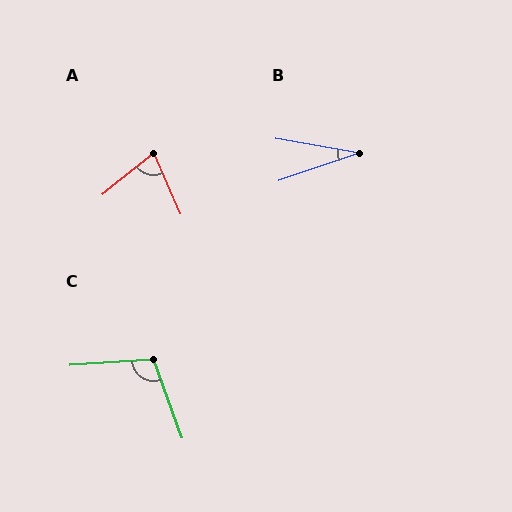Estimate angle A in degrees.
Approximately 75 degrees.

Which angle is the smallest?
B, at approximately 29 degrees.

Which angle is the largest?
C, at approximately 106 degrees.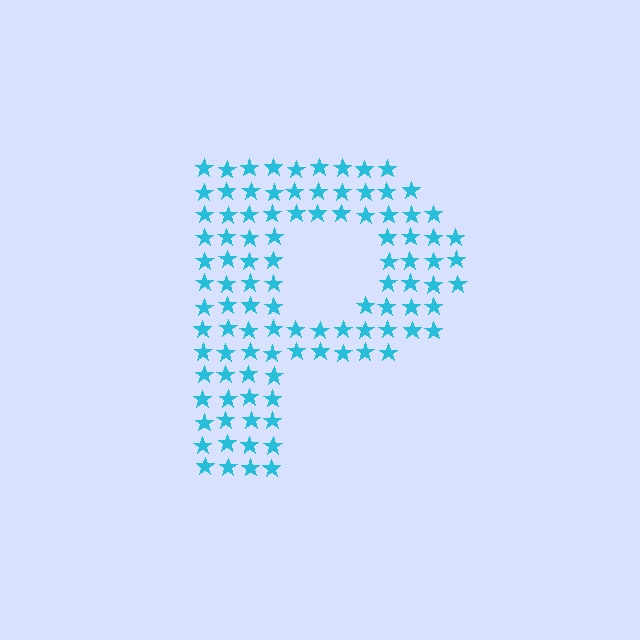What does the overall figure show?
The overall figure shows the letter P.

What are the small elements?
The small elements are stars.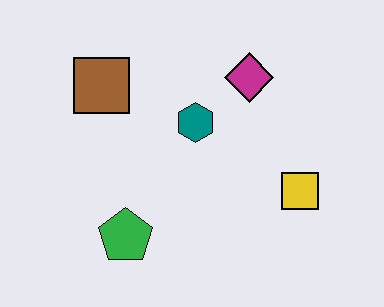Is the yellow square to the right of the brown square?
Yes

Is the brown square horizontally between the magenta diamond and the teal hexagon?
No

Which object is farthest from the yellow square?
The brown square is farthest from the yellow square.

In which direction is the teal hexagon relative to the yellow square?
The teal hexagon is to the left of the yellow square.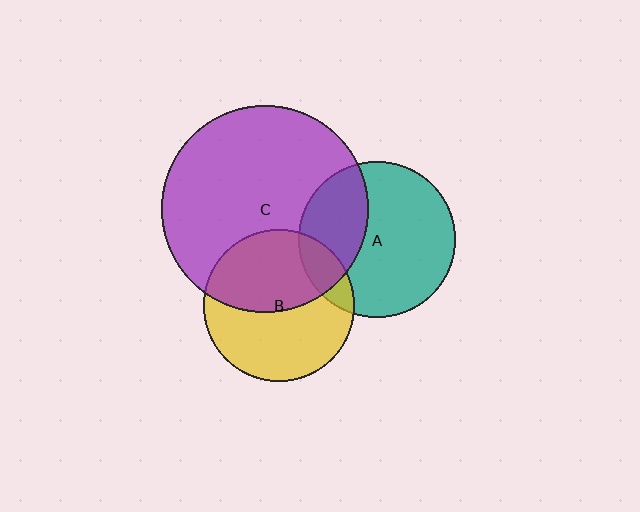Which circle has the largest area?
Circle C (purple).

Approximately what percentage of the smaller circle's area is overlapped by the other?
Approximately 15%.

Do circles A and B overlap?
Yes.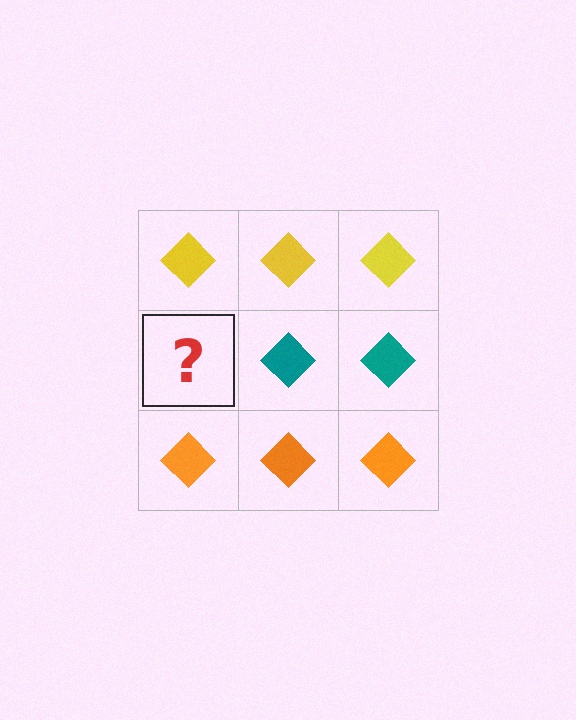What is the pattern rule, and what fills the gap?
The rule is that each row has a consistent color. The gap should be filled with a teal diamond.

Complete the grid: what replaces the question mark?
The question mark should be replaced with a teal diamond.